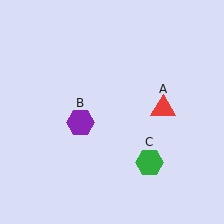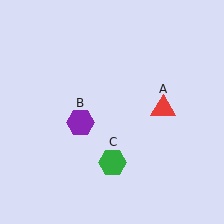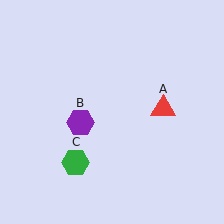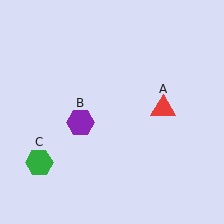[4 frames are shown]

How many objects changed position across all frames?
1 object changed position: green hexagon (object C).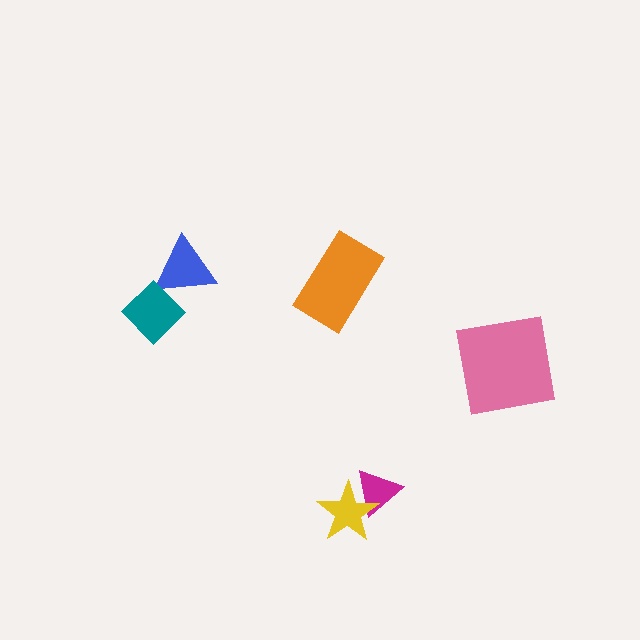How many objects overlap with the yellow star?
1 object overlaps with the yellow star.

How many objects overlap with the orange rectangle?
0 objects overlap with the orange rectangle.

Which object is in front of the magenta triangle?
The yellow star is in front of the magenta triangle.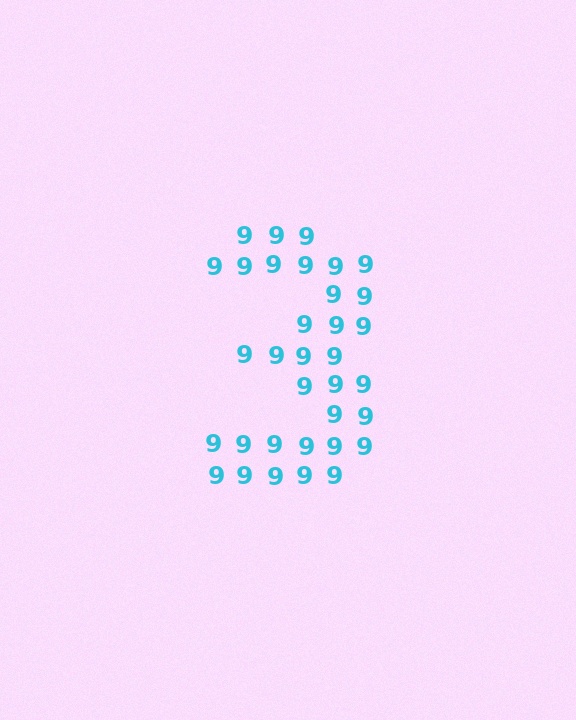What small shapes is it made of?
It is made of small digit 9's.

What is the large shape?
The large shape is the digit 3.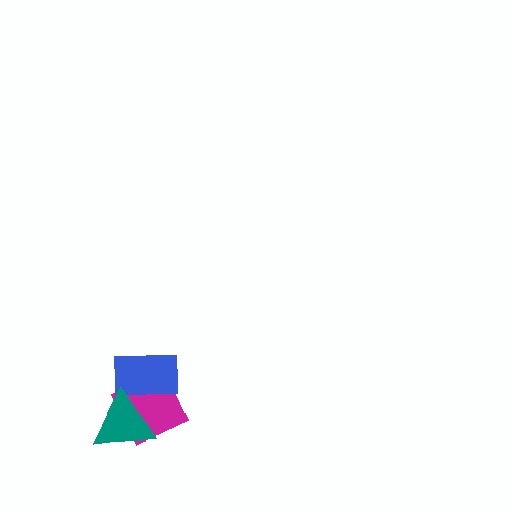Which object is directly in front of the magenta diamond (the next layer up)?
The blue rectangle is directly in front of the magenta diamond.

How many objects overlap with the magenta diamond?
2 objects overlap with the magenta diamond.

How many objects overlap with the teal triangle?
2 objects overlap with the teal triangle.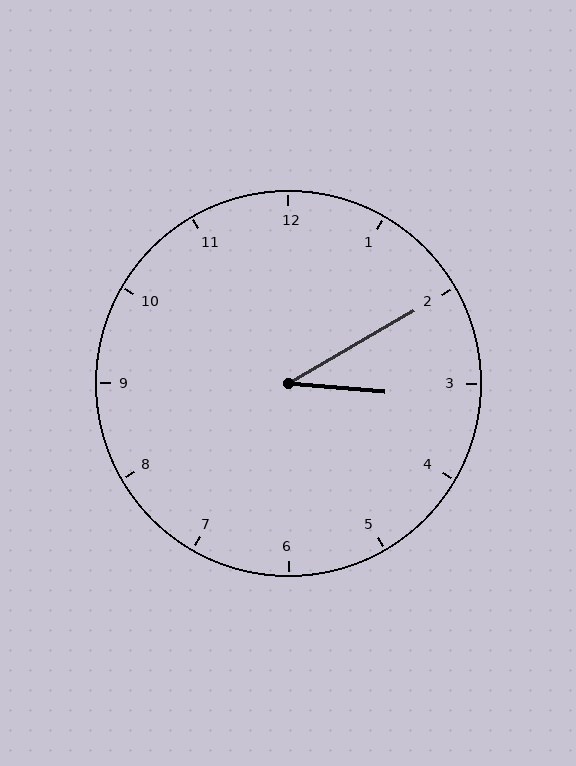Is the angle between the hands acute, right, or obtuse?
It is acute.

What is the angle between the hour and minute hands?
Approximately 35 degrees.